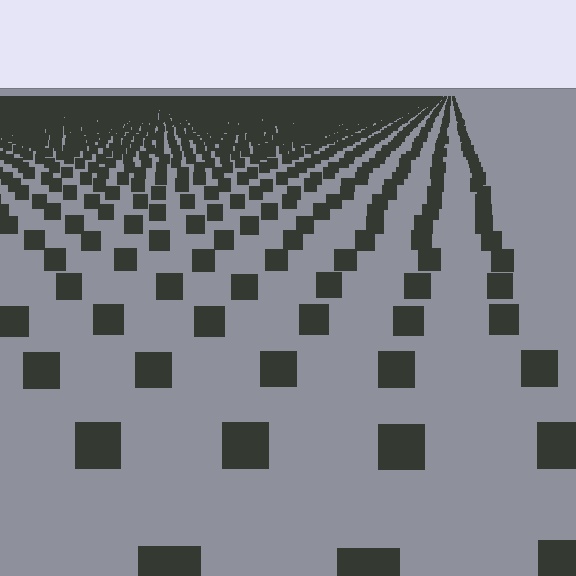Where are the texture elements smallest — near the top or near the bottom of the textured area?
Near the top.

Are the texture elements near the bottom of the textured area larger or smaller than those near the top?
Larger. Near the bottom, elements are closer to the viewer and appear at a bigger on-screen size.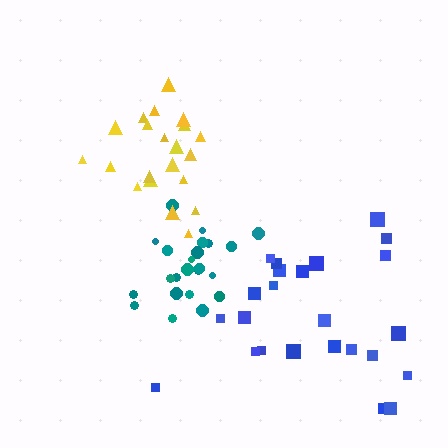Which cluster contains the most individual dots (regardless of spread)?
Blue (24).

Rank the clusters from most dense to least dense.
teal, yellow, blue.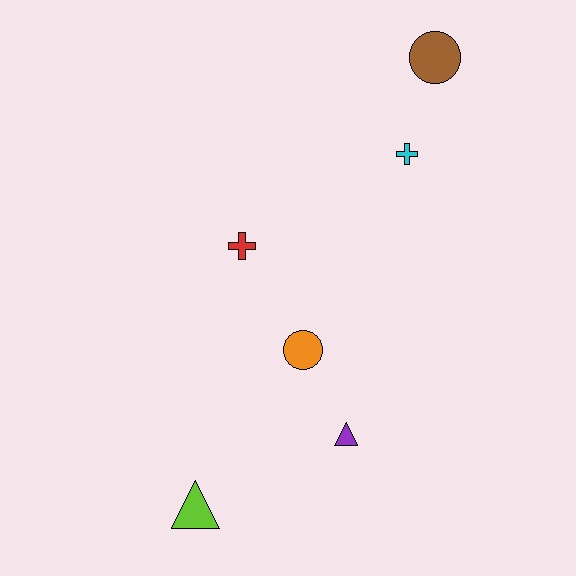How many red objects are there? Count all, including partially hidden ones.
There is 1 red object.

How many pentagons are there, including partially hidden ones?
There are no pentagons.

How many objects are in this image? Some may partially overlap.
There are 6 objects.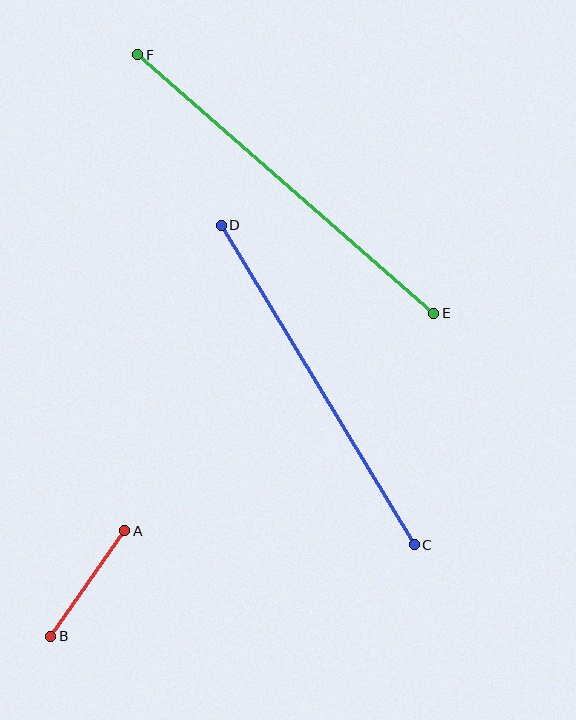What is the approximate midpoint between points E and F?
The midpoint is at approximately (286, 184) pixels.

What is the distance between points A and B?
The distance is approximately 129 pixels.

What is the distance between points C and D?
The distance is approximately 373 pixels.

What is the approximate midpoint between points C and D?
The midpoint is at approximately (318, 385) pixels.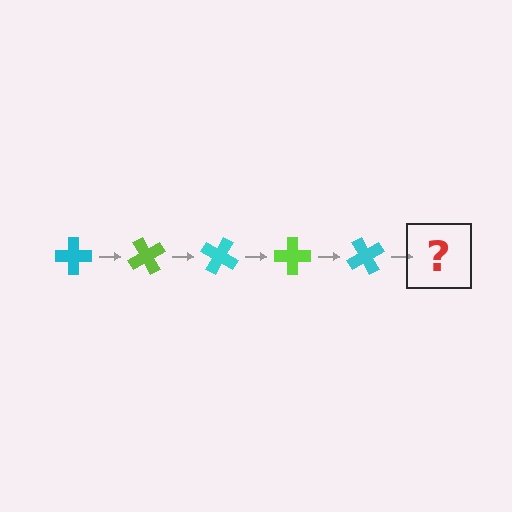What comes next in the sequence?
The next element should be a lime cross, rotated 300 degrees from the start.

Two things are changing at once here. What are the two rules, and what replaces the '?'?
The two rules are that it rotates 60 degrees each step and the color cycles through cyan and lime. The '?' should be a lime cross, rotated 300 degrees from the start.